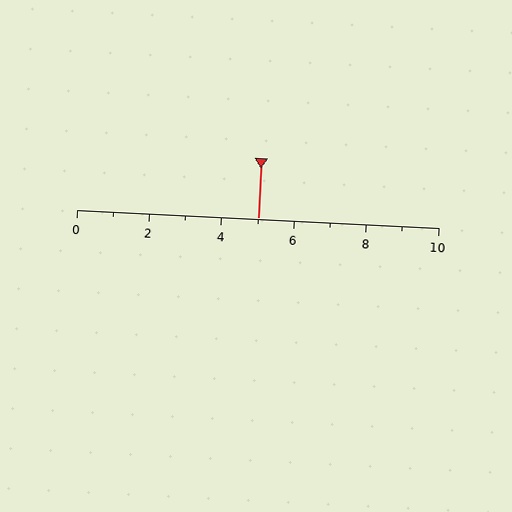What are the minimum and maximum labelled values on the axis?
The axis runs from 0 to 10.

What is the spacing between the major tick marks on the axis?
The major ticks are spaced 2 apart.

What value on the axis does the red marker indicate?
The marker indicates approximately 5.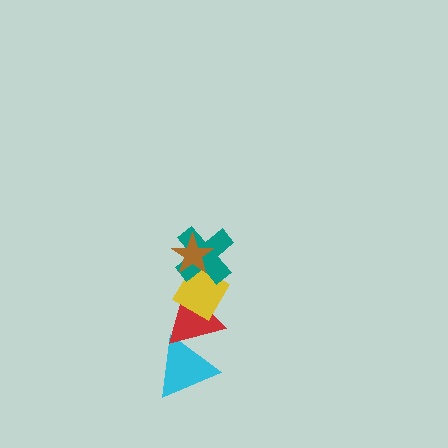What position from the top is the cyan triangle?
The cyan triangle is 5th from the top.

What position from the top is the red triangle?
The red triangle is 4th from the top.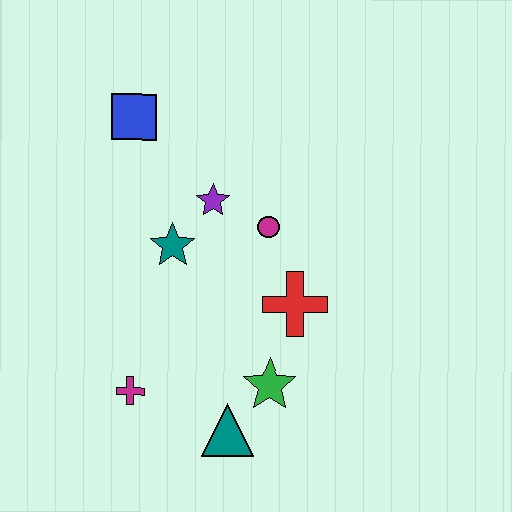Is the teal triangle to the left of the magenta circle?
Yes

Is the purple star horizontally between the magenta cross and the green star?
Yes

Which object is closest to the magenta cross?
The teal triangle is closest to the magenta cross.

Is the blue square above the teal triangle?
Yes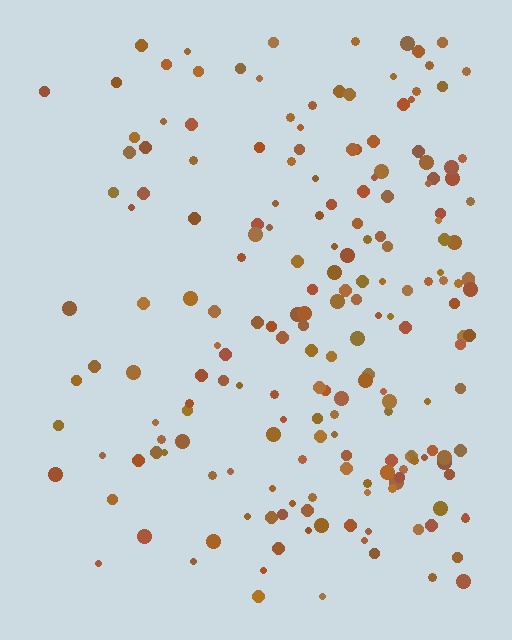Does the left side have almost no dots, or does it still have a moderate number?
Still a moderate number, just noticeably fewer than the right.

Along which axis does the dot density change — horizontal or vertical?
Horizontal.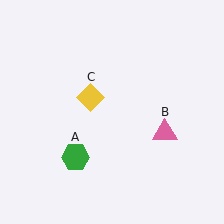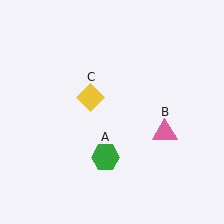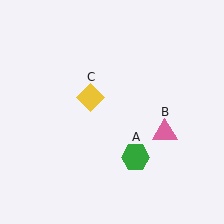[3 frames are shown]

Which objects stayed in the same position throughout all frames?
Pink triangle (object B) and yellow diamond (object C) remained stationary.